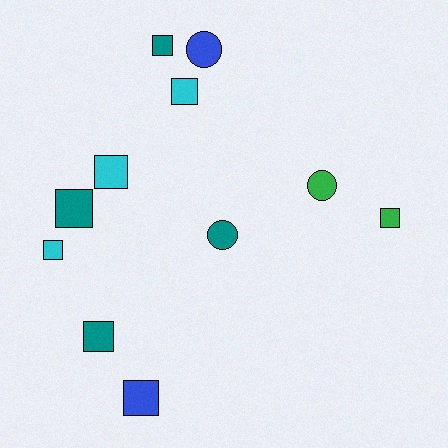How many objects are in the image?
There are 11 objects.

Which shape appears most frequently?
Square, with 8 objects.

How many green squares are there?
There is 1 green square.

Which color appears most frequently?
Teal, with 4 objects.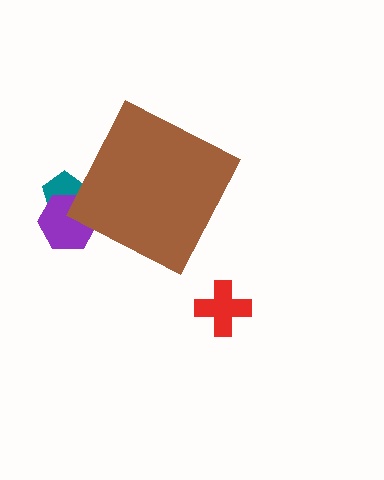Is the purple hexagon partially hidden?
Yes, the purple hexagon is partially hidden behind the brown diamond.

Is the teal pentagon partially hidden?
Yes, the teal pentagon is partially hidden behind the brown diamond.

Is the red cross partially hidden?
No, the red cross is fully visible.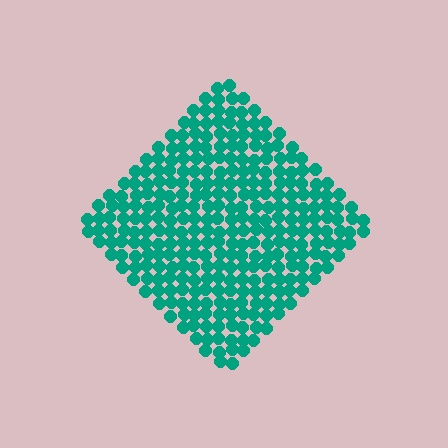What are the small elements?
The small elements are circles.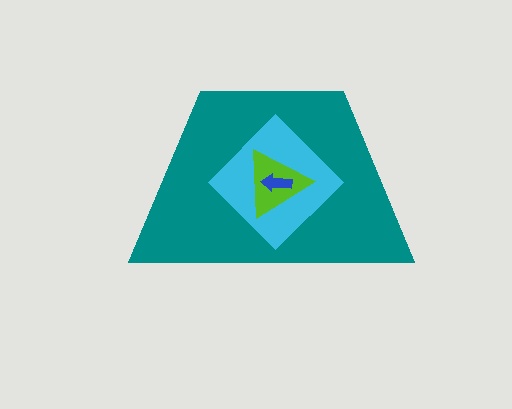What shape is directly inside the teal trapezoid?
The cyan diamond.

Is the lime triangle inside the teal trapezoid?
Yes.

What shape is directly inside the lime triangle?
The blue arrow.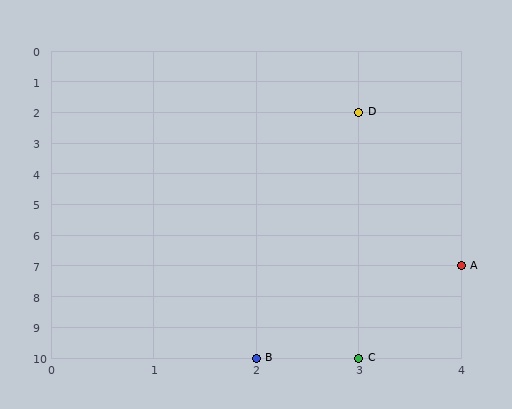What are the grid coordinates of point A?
Point A is at grid coordinates (4, 7).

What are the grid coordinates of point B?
Point B is at grid coordinates (2, 10).